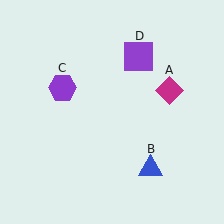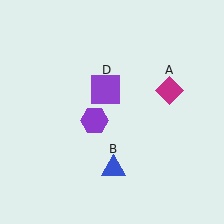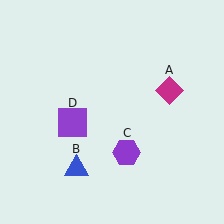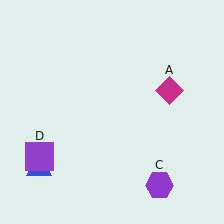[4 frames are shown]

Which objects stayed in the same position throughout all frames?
Magenta diamond (object A) remained stationary.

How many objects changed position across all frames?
3 objects changed position: blue triangle (object B), purple hexagon (object C), purple square (object D).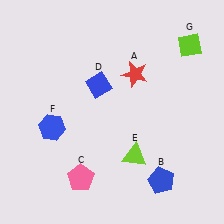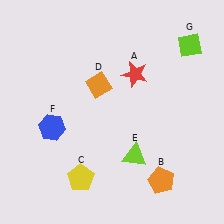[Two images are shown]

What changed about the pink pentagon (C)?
In Image 1, C is pink. In Image 2, it changed to yellow.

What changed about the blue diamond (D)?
In Image 1, D is blue. In Image 2, it changed to orange.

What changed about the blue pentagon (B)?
In Image 1, B is blue. In Image 2, it changed to orange.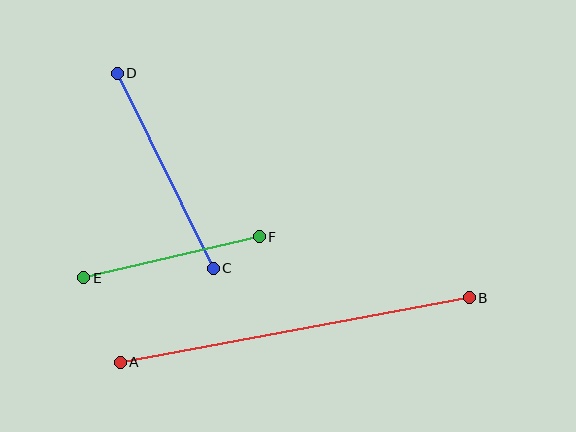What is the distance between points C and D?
The distance is approximately 218 pixels.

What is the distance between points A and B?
The distance is approximately 355 pixels.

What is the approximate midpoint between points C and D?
The midpoint is at approximately (165, 171) pixels.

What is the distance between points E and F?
The distance is approximately 180 pixels.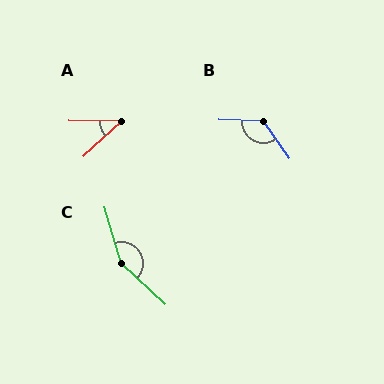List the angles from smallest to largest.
A (43°), B (126°), C (149°).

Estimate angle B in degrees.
Approximately 126 degrees.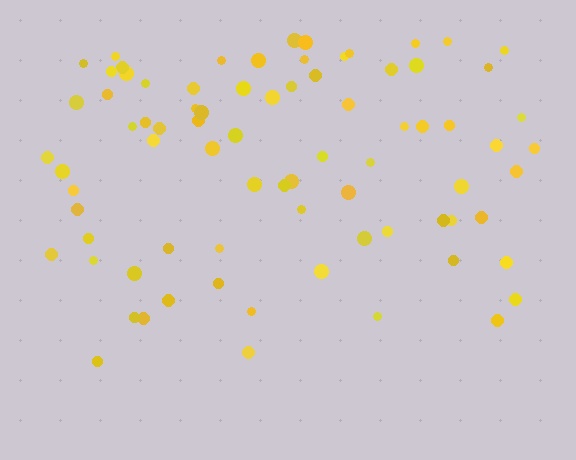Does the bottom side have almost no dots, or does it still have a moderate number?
Still a moderate number, just noticeably fewer than the top.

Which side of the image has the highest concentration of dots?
The top.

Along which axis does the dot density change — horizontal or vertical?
Vertical.